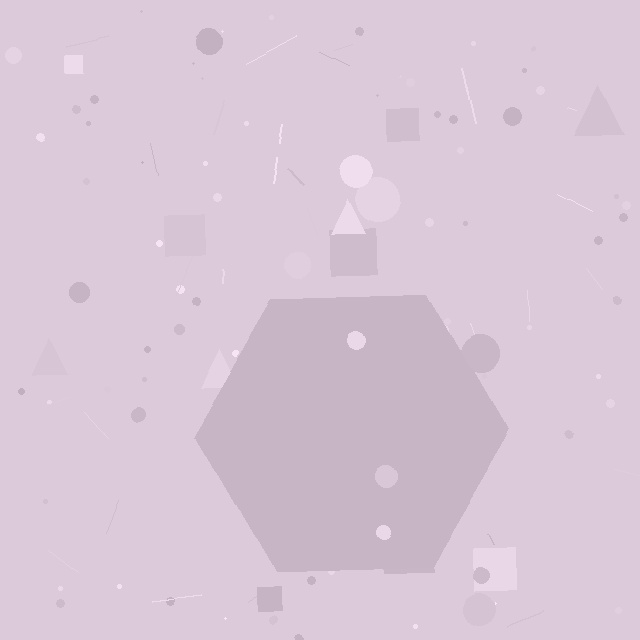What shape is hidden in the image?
A hexagon is hidden in the image.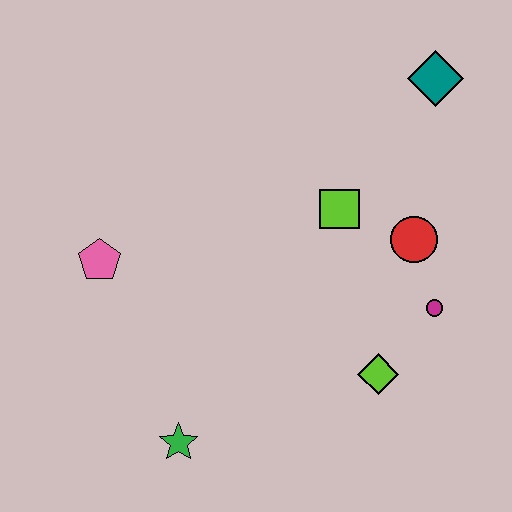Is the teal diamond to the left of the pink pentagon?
No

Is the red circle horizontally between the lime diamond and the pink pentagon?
No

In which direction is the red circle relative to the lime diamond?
The red circle is above the lime diamond.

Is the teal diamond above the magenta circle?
Yes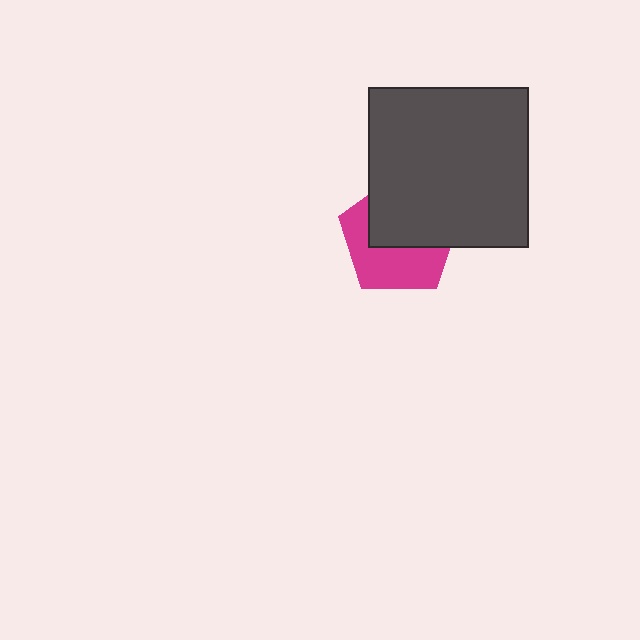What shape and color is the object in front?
The object in front is a dark gray square.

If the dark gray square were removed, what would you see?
You would see the complete magenta pentagon.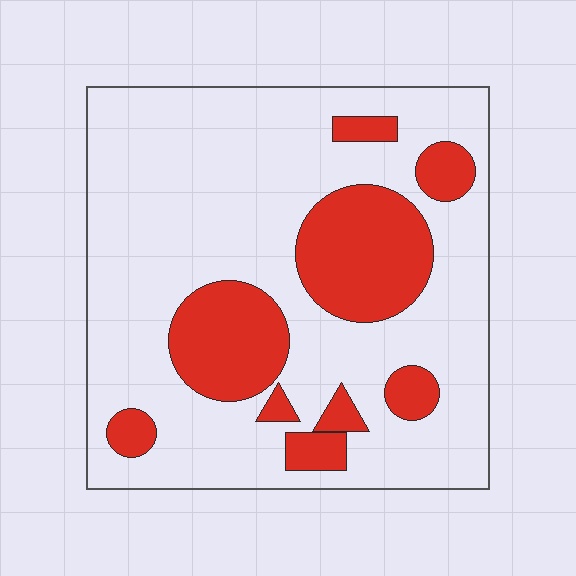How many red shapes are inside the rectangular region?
9.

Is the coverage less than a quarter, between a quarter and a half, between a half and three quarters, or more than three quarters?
Less than a quarter.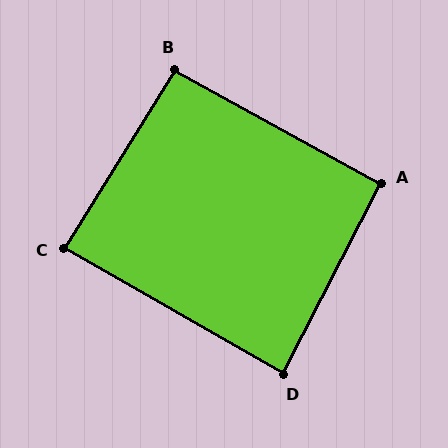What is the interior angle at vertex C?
Approximately 88 degrees (approximately right).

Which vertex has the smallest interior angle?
D, at approximately 87 degrees.